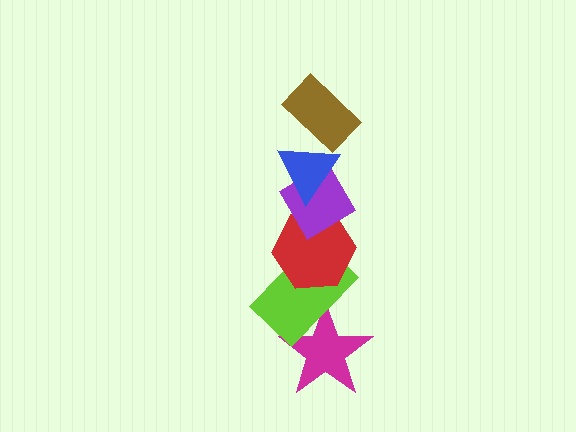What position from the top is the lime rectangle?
The lime rectangle is 5th from the top.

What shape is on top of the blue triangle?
The brown rectangle is on top of the blue triangle.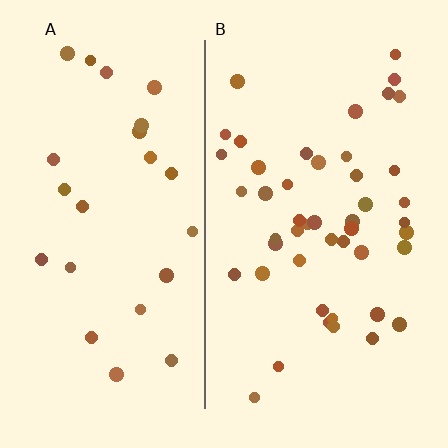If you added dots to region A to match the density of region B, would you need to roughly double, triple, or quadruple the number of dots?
Approximately double.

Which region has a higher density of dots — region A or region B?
B (the right).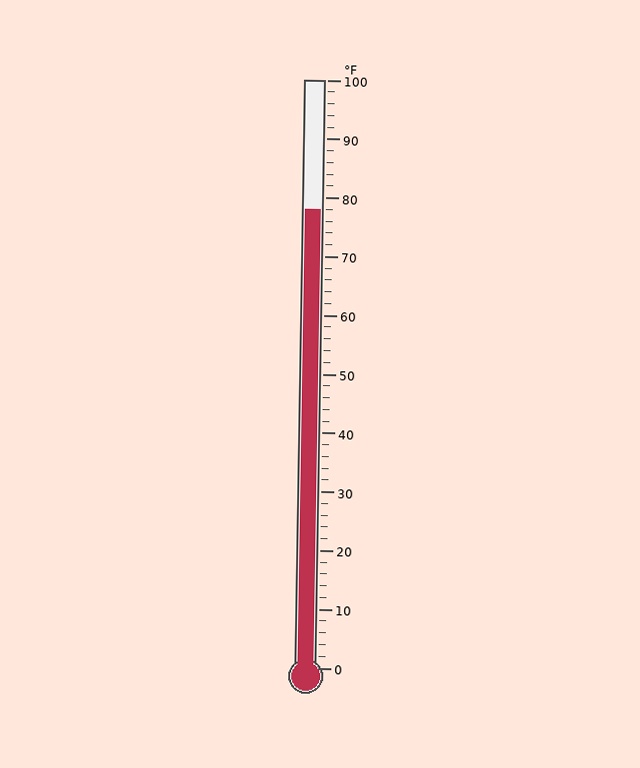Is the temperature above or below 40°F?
The temperature is above 40°F.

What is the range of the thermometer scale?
The thermometer scale ranges from 0°F to 100°F.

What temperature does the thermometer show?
The thermometer shows approximately 78°F.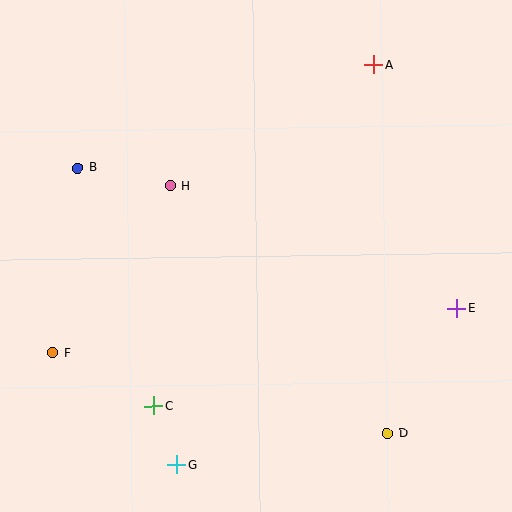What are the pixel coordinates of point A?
Point A is at (374, 65).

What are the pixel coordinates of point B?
Point B is at (77, 168).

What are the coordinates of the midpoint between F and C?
The midpoint between F and C is at (104, 379).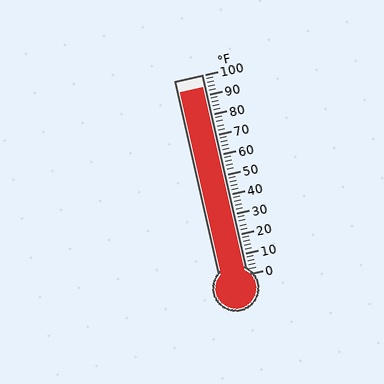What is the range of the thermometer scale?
The thermometer scale ranges from 0°F to 100°F.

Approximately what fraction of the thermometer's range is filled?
The thermometer is filled to approximately 95% of its range.